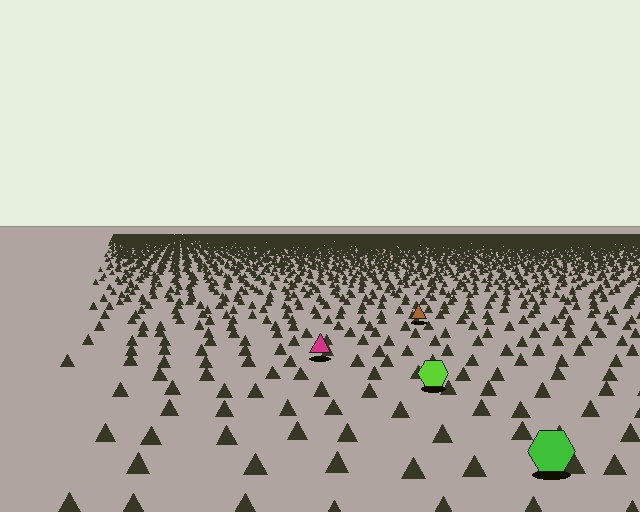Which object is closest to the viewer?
The green hexagon is closest. The texture marks near it are larger and more spread out.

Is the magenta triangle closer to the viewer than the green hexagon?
No. The green hexagon is closer — you can tell from the texture gradient: the ground texture is coarser near it.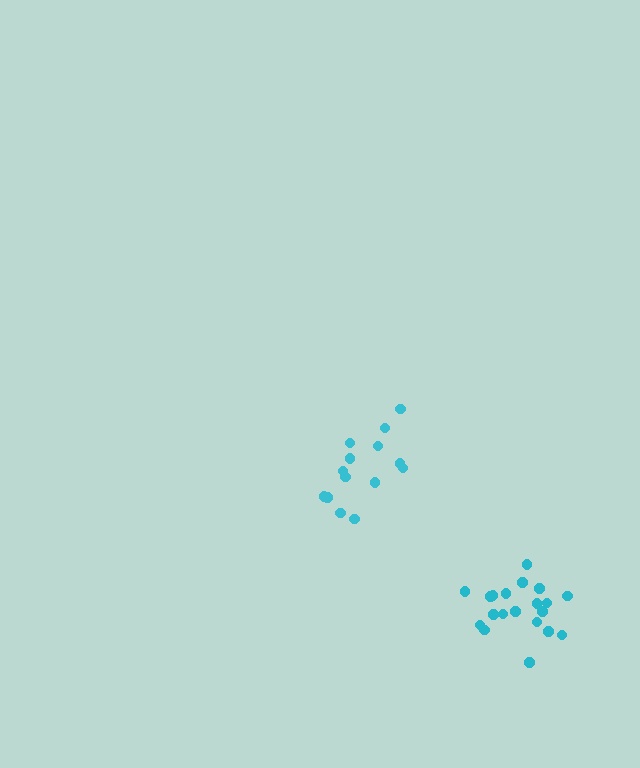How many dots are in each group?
Group 1: 14 dots, Group 2: 20 dots (34 total).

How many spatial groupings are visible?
There are 2 spatial groupings.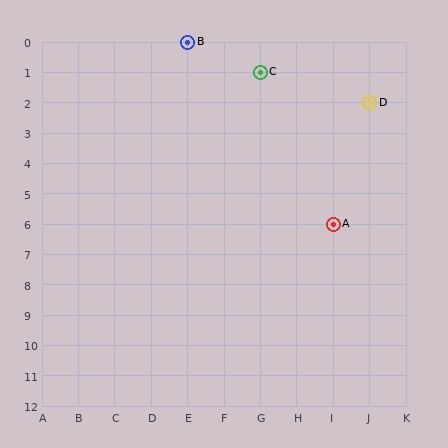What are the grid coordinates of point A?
Point A is at grid coordinates (I, 6).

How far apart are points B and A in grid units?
Points B and A are 4 columns and 6 rows apart (about 7.2 grid units diagonally).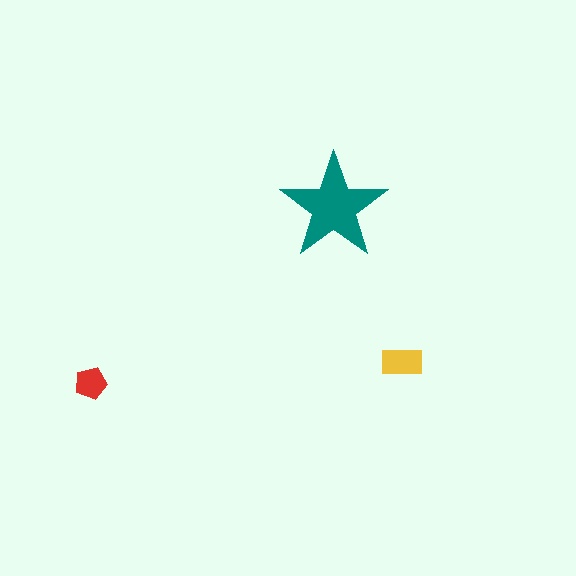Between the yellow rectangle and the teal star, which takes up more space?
The teal star.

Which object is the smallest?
The red pentagon.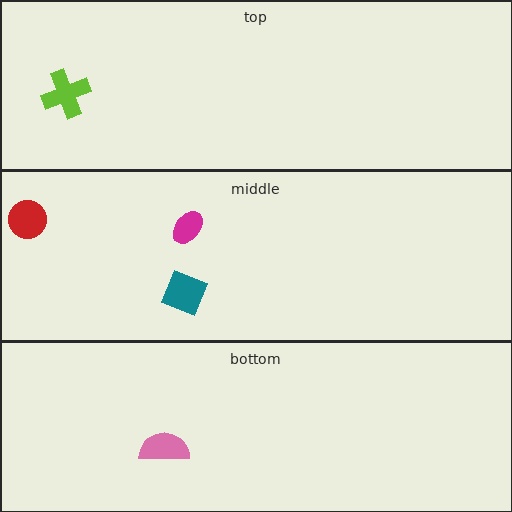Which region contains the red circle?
The middle region.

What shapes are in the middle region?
The red circle, the magenta ellipse, the teal diamond.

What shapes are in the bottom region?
The pink semicircle.